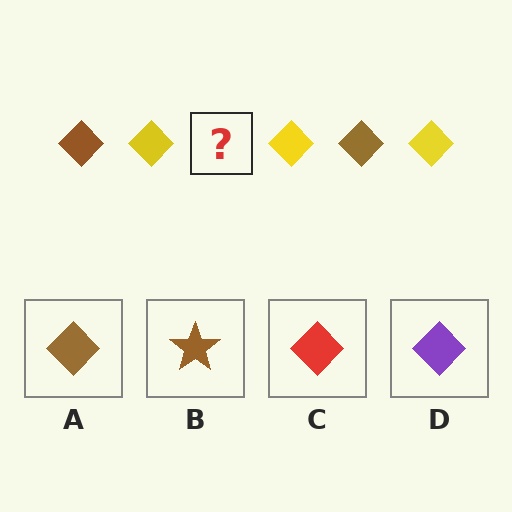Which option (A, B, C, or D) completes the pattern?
A.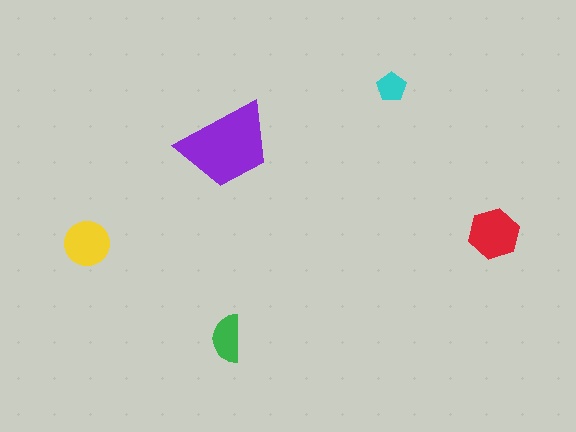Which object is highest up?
The cyan pentagon is topmost.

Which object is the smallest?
The cyan pentagon.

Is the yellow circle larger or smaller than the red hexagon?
Smaller.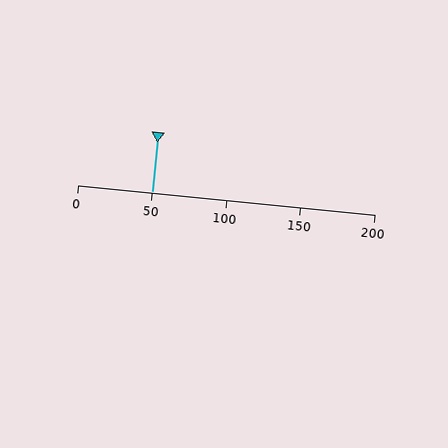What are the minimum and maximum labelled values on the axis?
The axis runs from 0 to 200.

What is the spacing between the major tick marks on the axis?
The major ticks are spaced 50 apart.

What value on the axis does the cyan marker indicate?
The marker indicates approximately 50.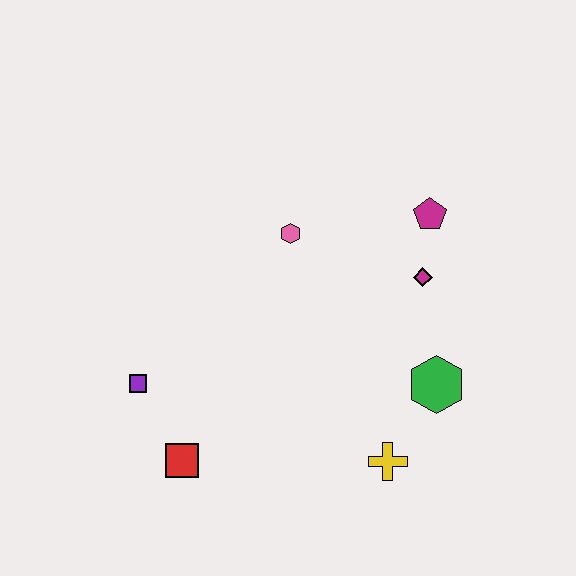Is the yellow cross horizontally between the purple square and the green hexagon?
Yes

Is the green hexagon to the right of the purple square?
Yes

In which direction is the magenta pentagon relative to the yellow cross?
The magenta pentagon is above the yellow cross.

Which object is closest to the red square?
The purple square is closest to the red square.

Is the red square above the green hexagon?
No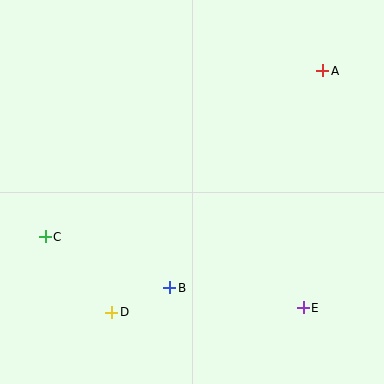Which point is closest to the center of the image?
Point B at (170, 288) is closest to the center.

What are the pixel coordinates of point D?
Point D is at (112, 312).